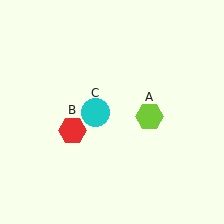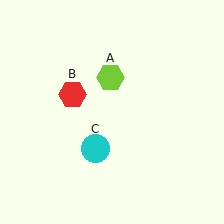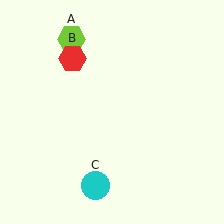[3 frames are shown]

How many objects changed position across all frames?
3 objects changed position: lime hexagon (object A), red hexagon (object B), cyan circle (object C).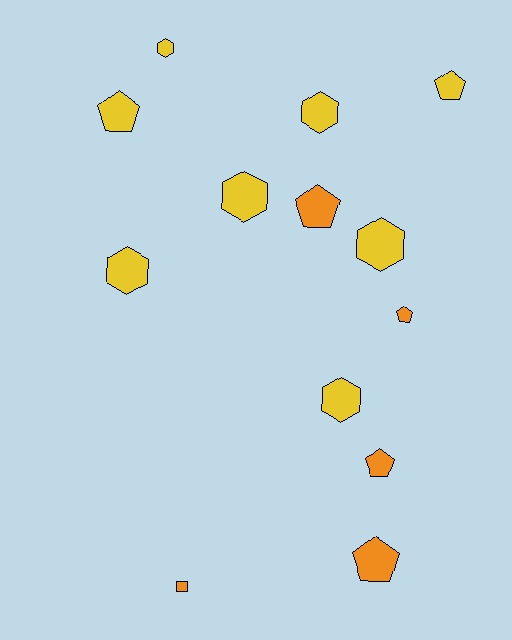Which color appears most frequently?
Yellow, with 8 objects.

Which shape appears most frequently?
Pentagon, with 6 objects.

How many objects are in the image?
There are 13 objects.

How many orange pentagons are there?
There are 4 orange pentagons.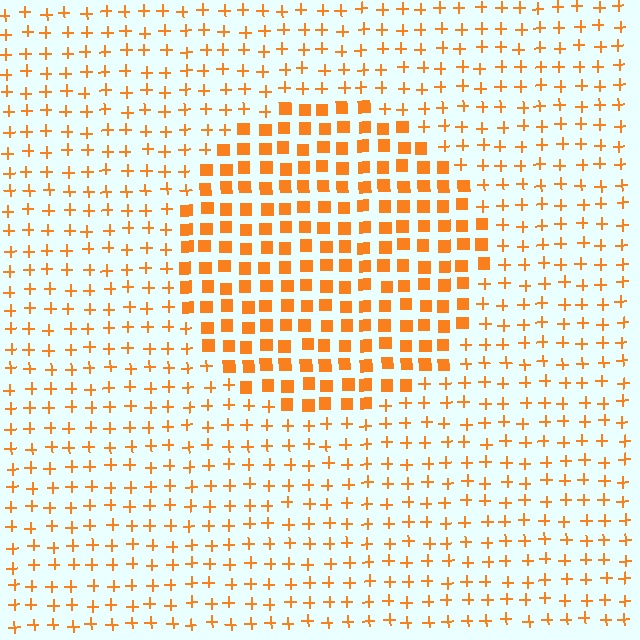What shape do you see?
I see a circle.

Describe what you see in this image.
The image is filled with small orange elements arranged in a uniform grid. A circle-shaped region contains squares, while the surrounding area contains plus signs. The boundary is defined purely by the change in element shape.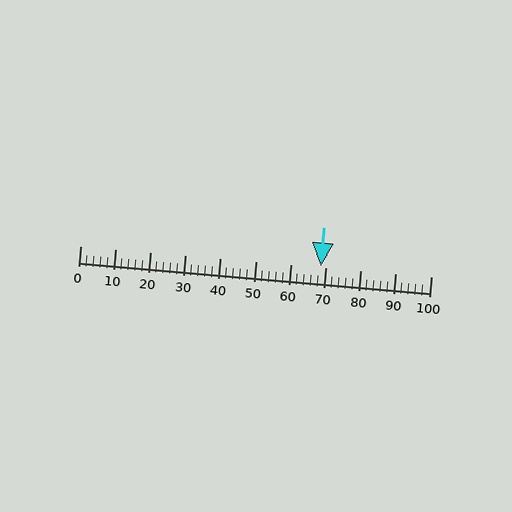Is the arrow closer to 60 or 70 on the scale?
The arrow is closer to 70.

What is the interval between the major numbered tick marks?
The major tick marks are spaced 10 units apart.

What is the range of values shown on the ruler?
The ruler shows values from 0 to 100.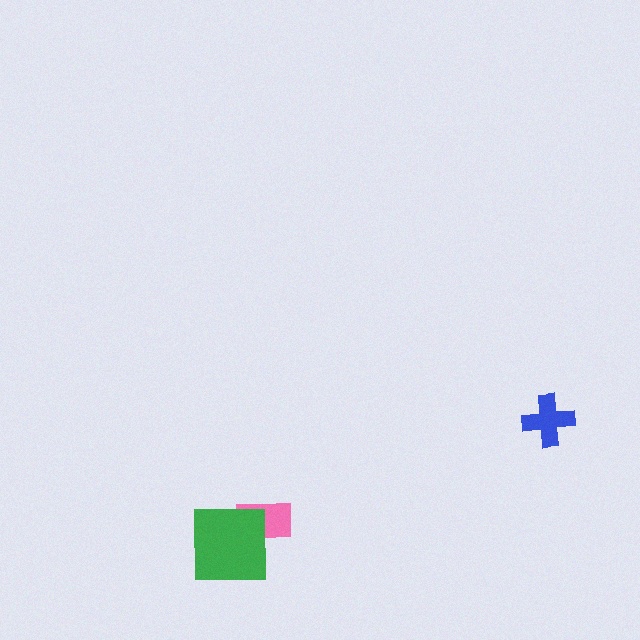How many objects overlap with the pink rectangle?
1 object overlaps with the pink rectangle.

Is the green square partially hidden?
No, no other shape covers it.